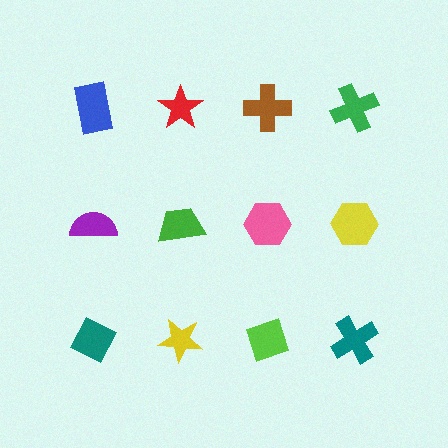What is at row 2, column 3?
A pink hexagon.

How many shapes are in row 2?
4 shapes.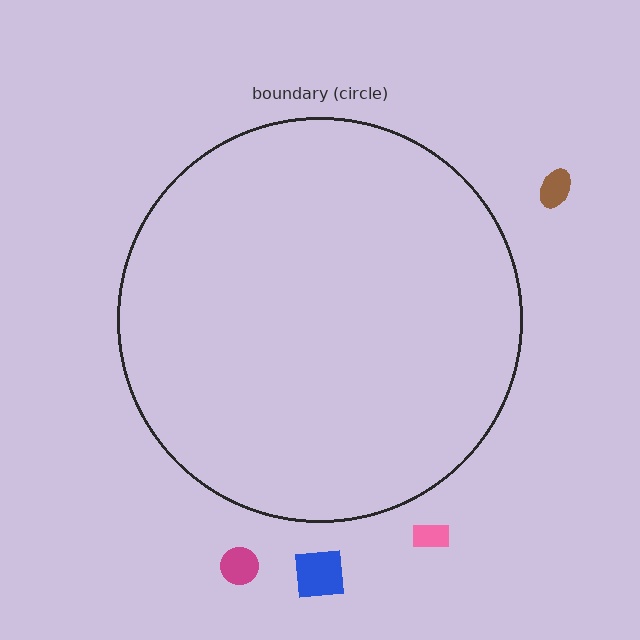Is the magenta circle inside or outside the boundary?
Outside.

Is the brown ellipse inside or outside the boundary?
Outside.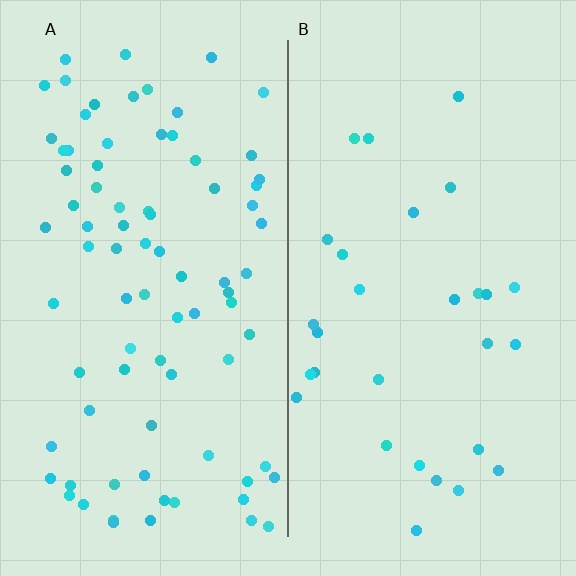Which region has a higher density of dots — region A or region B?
A (the left).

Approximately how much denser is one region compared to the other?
Approximately 2.8× — region A over region B.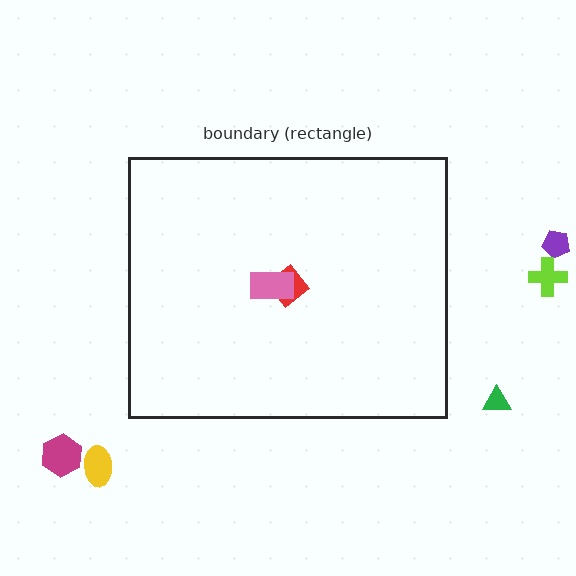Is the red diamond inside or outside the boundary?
Inside.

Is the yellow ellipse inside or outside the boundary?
Outside.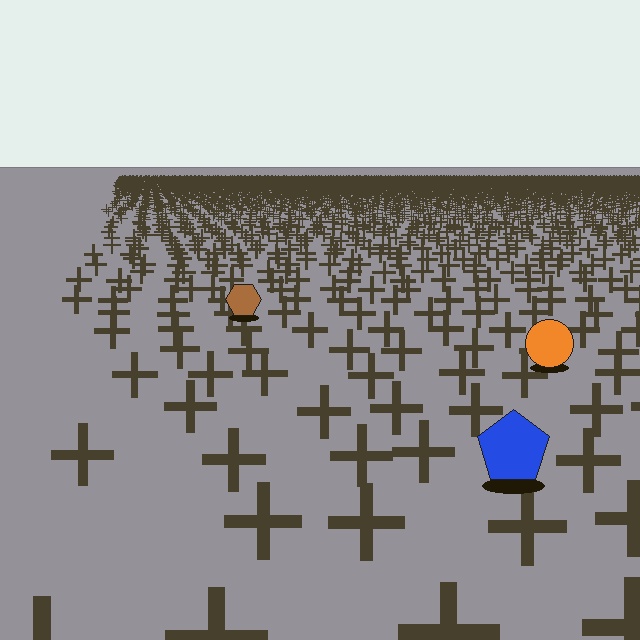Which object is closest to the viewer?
The blue pentagon is closest. The texture marks near it are larger and more spread out.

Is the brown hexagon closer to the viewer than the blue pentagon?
No. The blue pentagon is closer — you can tell from the texture gradient: the ground texture is coarser near it.